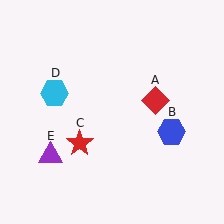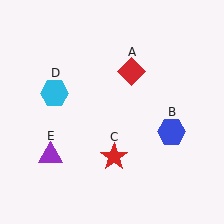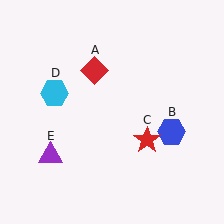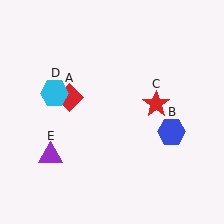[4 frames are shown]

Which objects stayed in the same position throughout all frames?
Blue hexagon (object B) and cyan hexagon (object D) and purple triangle (object E) remained stationary.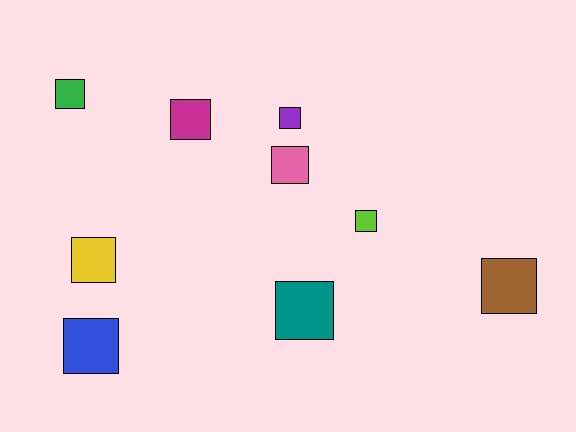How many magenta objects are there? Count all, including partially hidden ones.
There is 1 magenta object.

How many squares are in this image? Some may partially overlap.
There are 9 squares.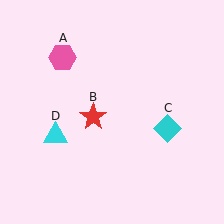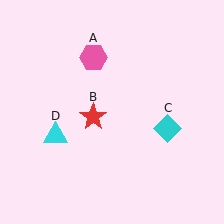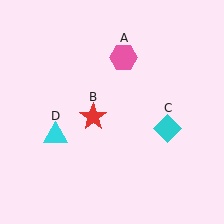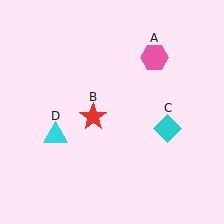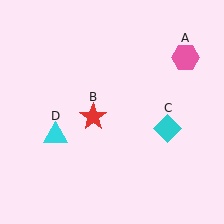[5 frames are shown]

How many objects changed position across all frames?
1 object changed position: pink hexagon (object A).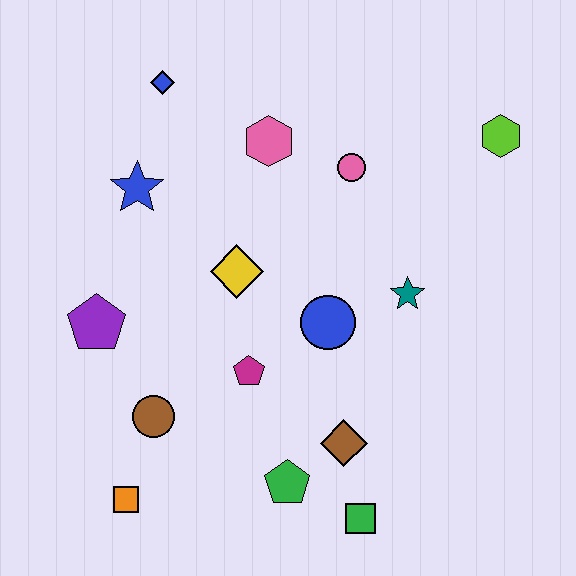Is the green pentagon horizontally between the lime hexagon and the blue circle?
No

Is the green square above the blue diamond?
No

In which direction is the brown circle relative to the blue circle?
The brown circle is to the left of the blue circle.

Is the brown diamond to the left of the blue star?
No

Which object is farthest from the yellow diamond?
The lime hexagon is farthest from the yellow diamond.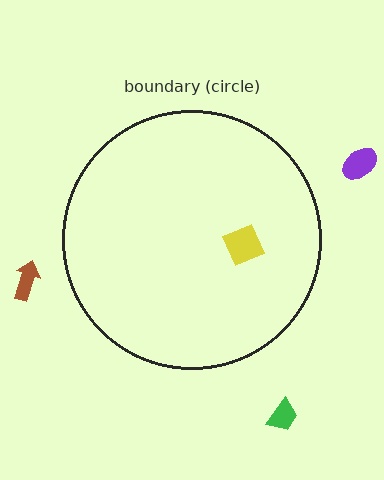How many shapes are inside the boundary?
1 inside, 3 outside.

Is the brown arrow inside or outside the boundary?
Outside.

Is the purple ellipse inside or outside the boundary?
Outside.